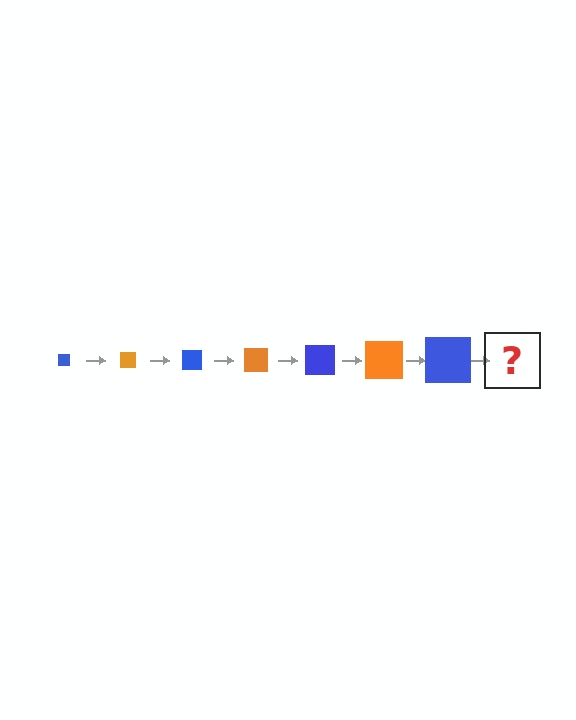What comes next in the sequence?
The next element should be an orange square, larger than the previous one.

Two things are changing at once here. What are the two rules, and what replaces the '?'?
The two rules are that the square grows larger each step and the color cycles through blue and orange. The '?' should be an orange square, larger than the previous one.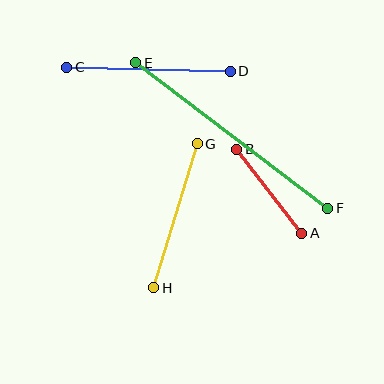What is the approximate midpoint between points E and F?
The midpoint is at approximately (232, 136) pixels.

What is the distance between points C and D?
The distance is approximately 163 pixels.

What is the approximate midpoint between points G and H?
The midpoint is at approximately (176, 216) pixels.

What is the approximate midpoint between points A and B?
The midpoint is at approximately (269, 191) pixels.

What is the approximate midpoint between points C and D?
The midpoint is at approximately (149, 69) pixels.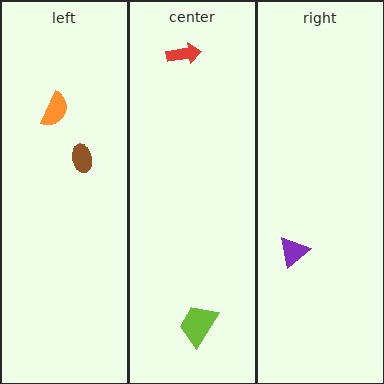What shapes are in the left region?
The brown ellipse, the orange semicircle.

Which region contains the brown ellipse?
The left region.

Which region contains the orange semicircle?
The left region.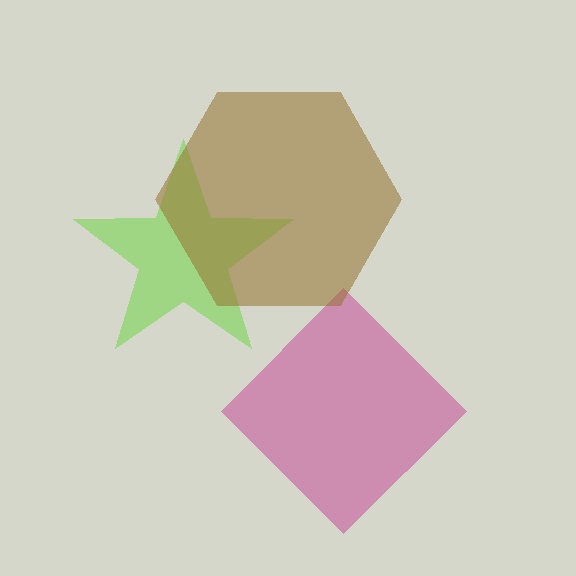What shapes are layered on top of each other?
The layered shapes are: a lime star, a magenta diamond, a brown hexagon.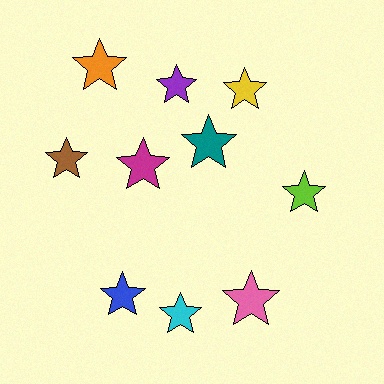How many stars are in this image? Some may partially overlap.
There are 10 stars.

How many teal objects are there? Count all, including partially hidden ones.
There is 1 teal object.